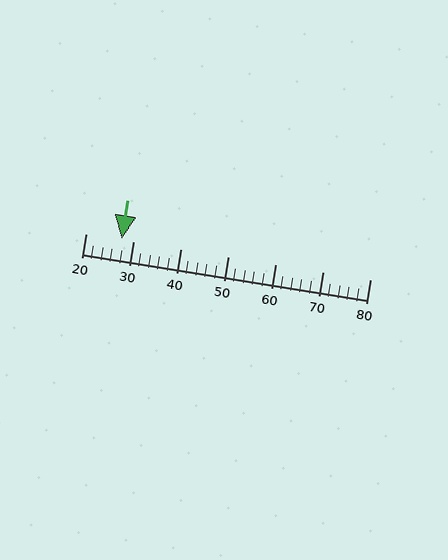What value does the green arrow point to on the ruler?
The green arrow points to approximately 28.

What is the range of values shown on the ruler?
The ruler shows values from 20 to 80.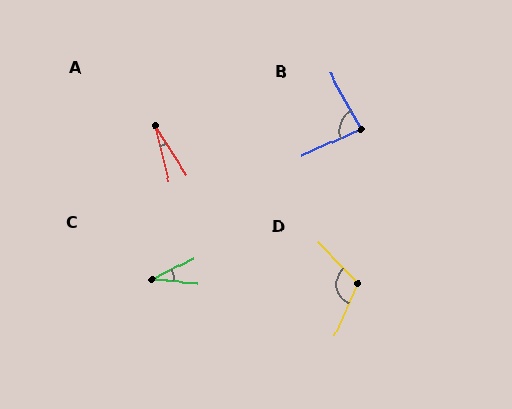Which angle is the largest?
D, at approximately 113 degrees.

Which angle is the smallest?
A, at approximately 18 degrees.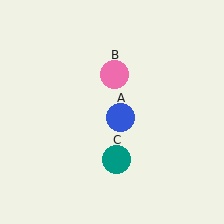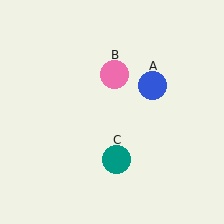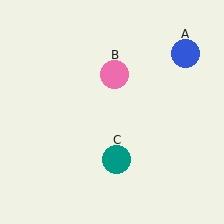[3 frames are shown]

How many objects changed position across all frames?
1 object changed position: blue circle (object A).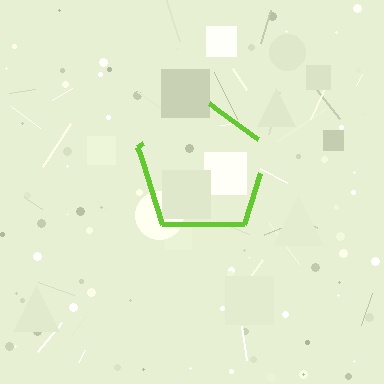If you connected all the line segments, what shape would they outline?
They would outline a pentagon.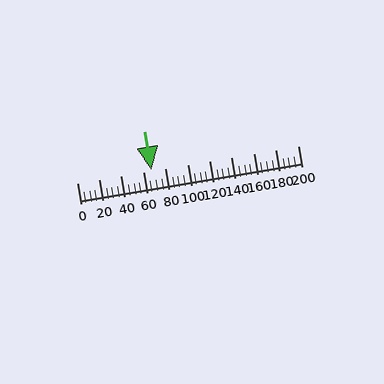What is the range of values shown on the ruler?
The ruler shows values from 0 to 200.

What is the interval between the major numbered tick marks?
The major tick marks are spaced 20 units apart.